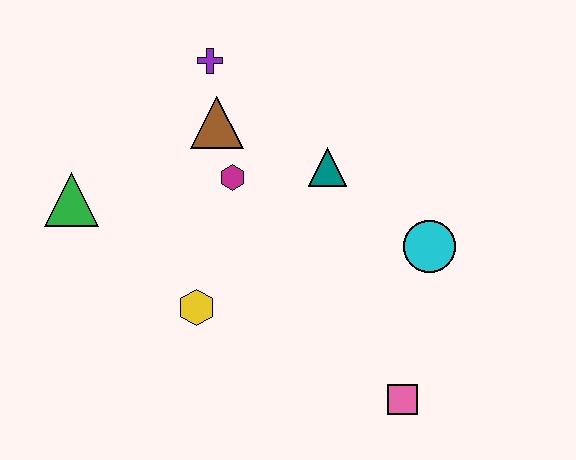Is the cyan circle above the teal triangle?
No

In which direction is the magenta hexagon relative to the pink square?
The magenta hexagon is above the pink square.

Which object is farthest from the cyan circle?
The green triangle is farthest from the cyan circle.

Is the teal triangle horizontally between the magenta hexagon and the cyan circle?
Yes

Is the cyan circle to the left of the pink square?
No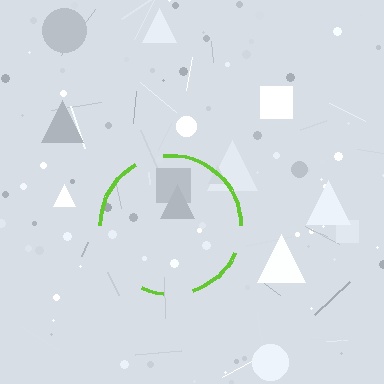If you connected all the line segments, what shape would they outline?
They would outline a circle.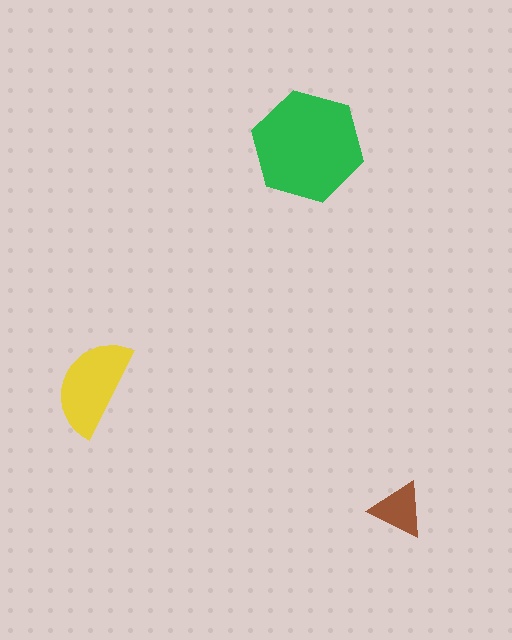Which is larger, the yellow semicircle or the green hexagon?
The green hexagon.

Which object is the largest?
The green hexagon.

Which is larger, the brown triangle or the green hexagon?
The green hexagon.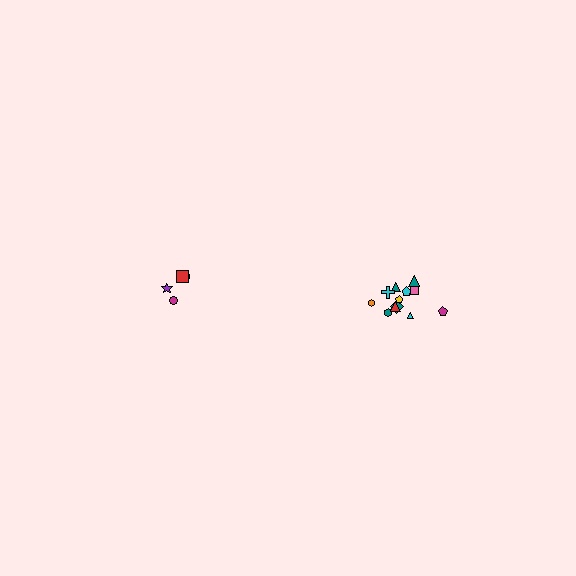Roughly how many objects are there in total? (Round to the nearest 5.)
Roughly 15 objects in total.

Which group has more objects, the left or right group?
The right group.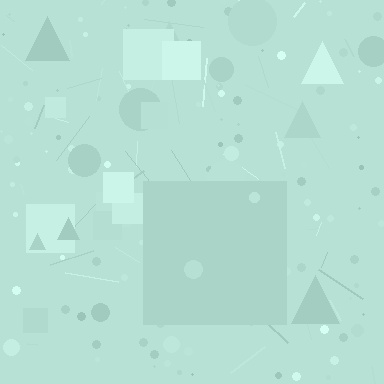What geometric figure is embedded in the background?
A square is embedded in the background.